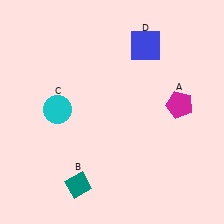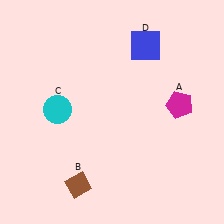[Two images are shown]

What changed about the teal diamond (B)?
In Image 1, B is teal. In Image 2, it changed to brown.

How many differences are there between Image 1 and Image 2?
There is 1 difference between the two images.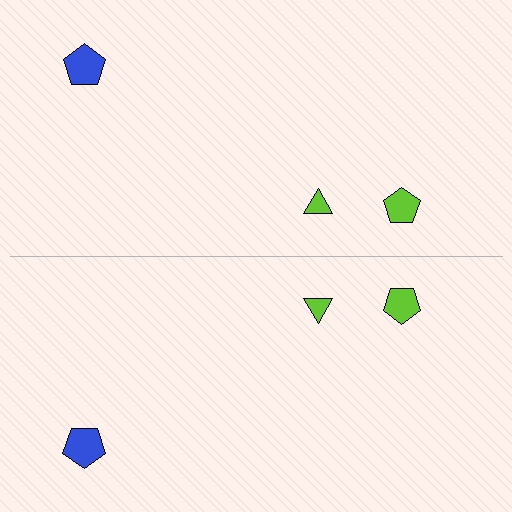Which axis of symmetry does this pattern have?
The pattern has a horizontal axis of symmetry running through the center of the image.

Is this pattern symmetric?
Yes, this pattern has bilateral (reflection) symmetry.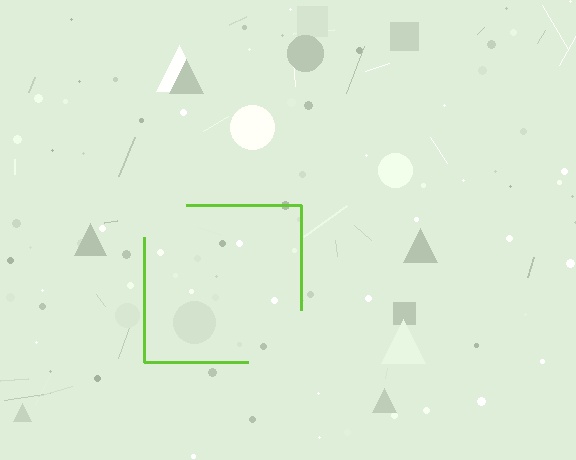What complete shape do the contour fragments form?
The contour fragments form a square.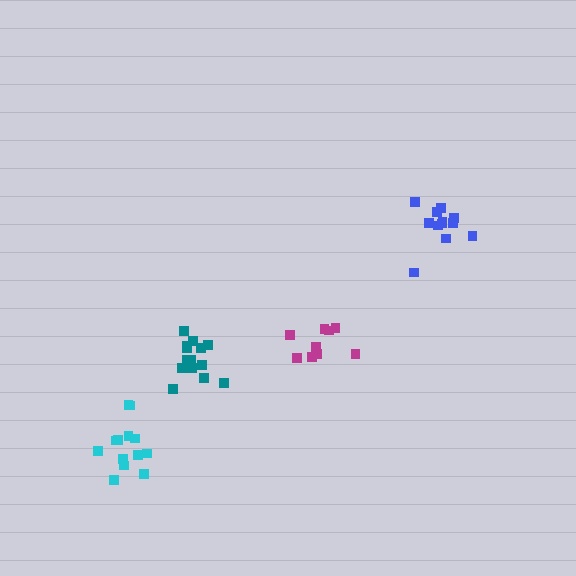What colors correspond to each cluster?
The clusters are colored: cyan, teal, magenta, blue.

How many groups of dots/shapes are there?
There are 4 groups.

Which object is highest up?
The blue cluster is topmost.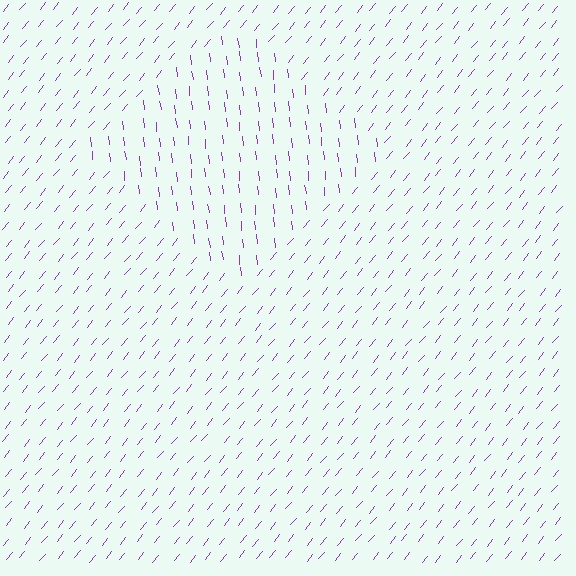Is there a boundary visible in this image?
Yes, there is a texture boundary formed by a change in line orientation.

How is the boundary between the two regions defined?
The boundary is defined purely by a change in line orientation (approximately 45 degrees difference). All lines are the same color and thickness.